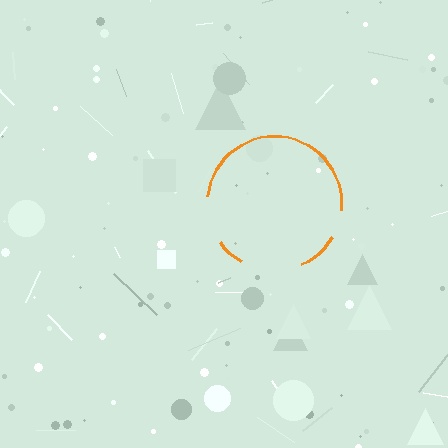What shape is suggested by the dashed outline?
The dashed outline suggests a circle.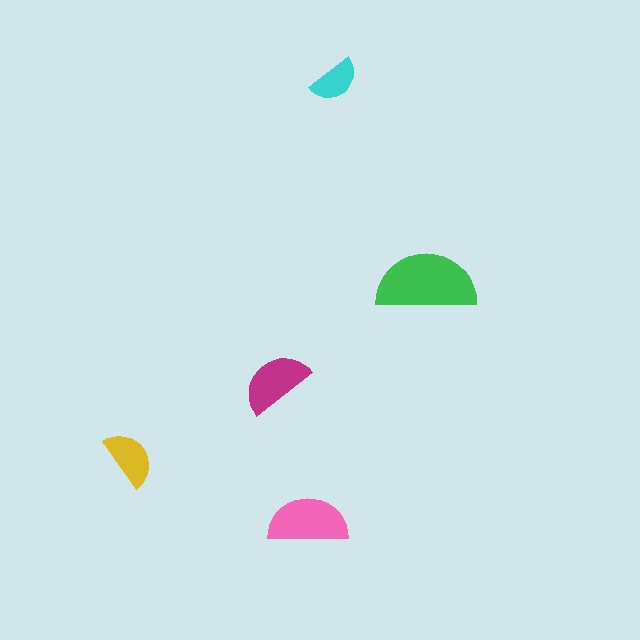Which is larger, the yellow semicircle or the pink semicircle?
The pink one.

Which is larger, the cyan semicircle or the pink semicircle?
The pink one.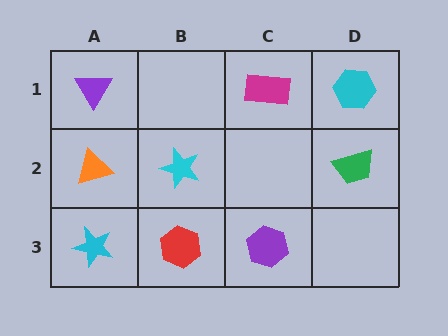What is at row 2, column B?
A cyan star.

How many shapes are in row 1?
3 shapes.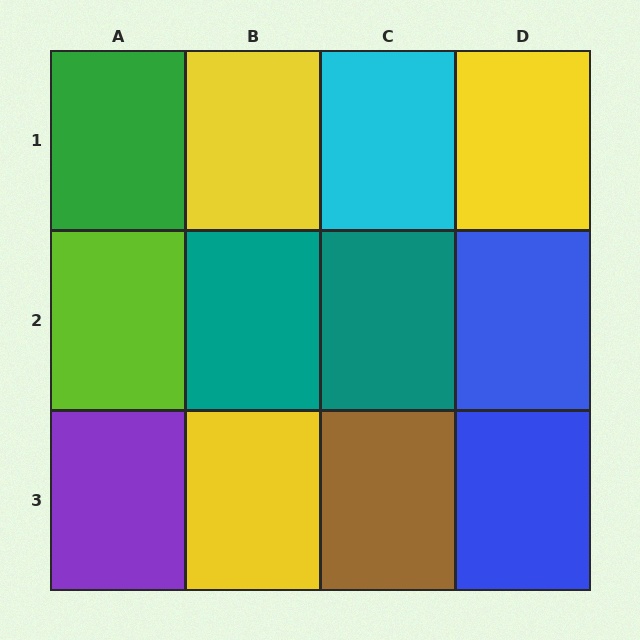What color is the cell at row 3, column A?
Purple.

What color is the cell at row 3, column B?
Yellow.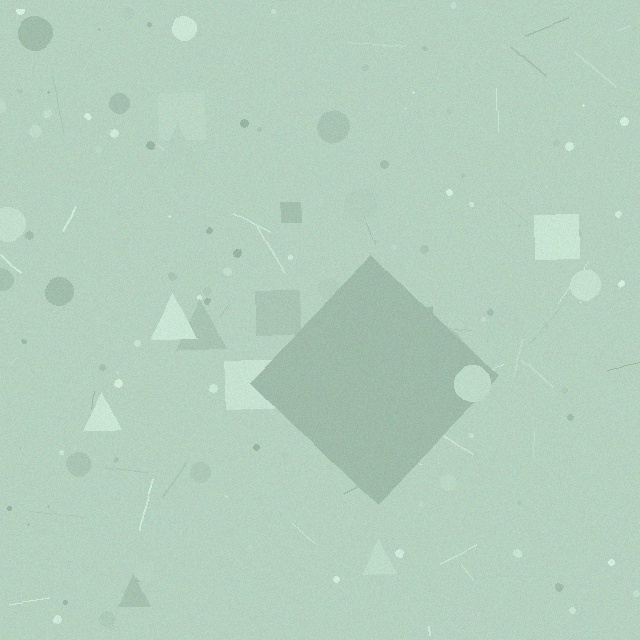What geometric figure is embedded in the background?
A diamond is embedded in the background.